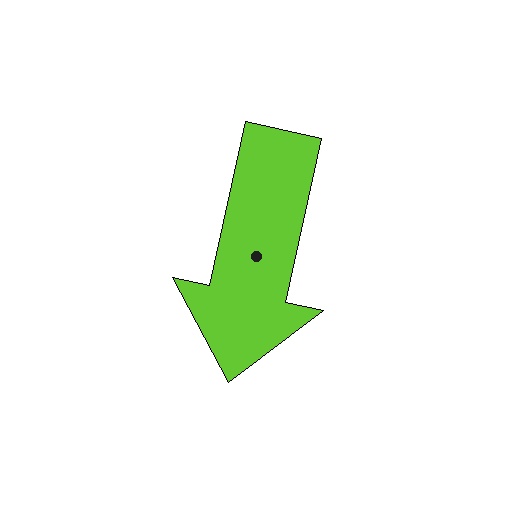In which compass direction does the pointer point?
South.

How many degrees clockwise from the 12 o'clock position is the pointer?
Approximately 192 degrees.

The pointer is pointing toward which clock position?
Roughly 6 o'clock.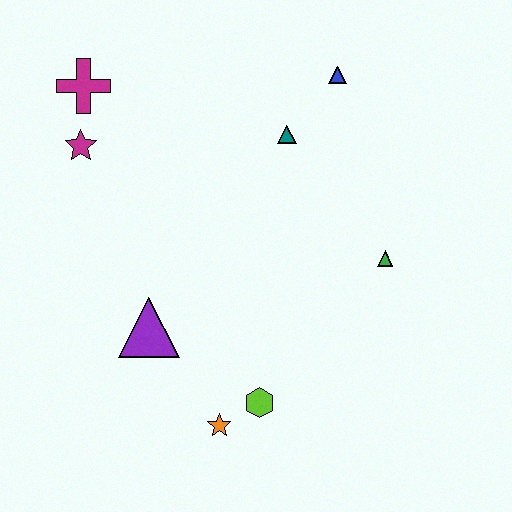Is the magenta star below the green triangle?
No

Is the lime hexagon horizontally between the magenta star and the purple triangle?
No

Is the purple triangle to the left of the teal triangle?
Yes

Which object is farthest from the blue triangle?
The orange star is farthest from the blue triangle.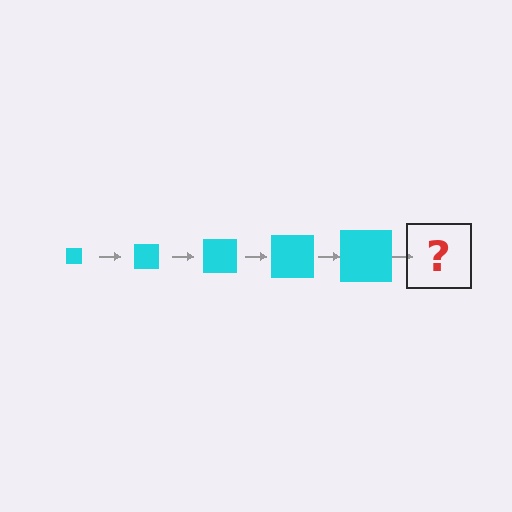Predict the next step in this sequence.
The next step is a cyan square, larger than the previous one.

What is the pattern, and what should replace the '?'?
The pattern is that the square gets progressively larger each step. The '?' should be a cyan square, larger than the previous one.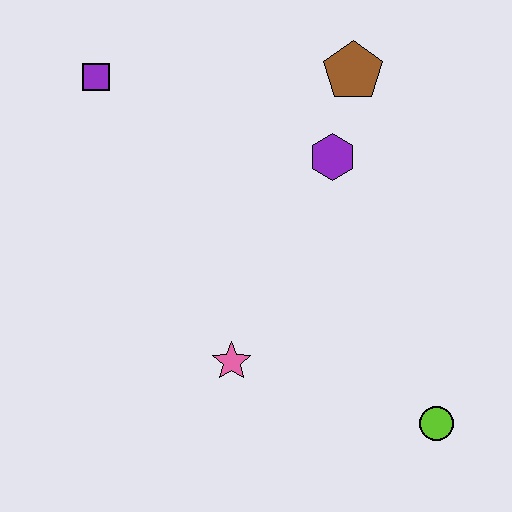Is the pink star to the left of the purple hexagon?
Yes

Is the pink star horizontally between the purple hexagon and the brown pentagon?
No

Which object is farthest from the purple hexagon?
The lime circle is farthest from the purple hexagon.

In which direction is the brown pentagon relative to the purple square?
The brown pentagon is to the right of the purple square.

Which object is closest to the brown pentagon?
The purple hexagon is closest to the brown pentagon.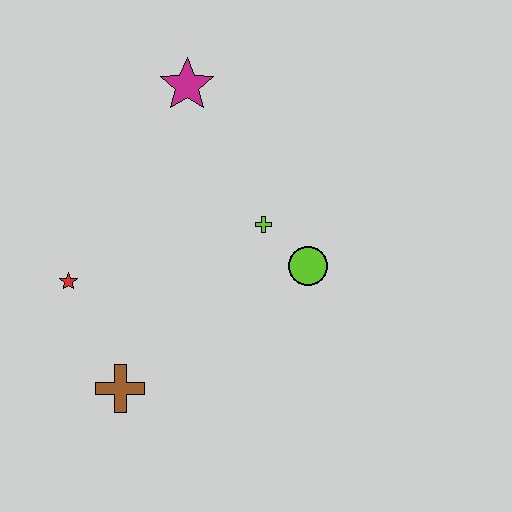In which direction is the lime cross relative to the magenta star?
The lime cross is below the magenta star.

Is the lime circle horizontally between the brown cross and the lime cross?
No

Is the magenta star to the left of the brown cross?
No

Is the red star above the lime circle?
No